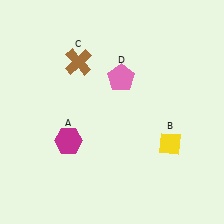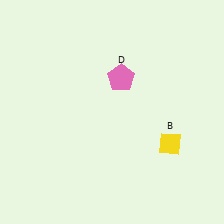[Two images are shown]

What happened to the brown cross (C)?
The brown cross (C) was removed in Image 2. It was in the top-left area of Image 1.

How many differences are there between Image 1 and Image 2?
There are 2 differences between the two images.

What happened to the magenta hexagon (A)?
The magenta hexagon (A) was removed in Image 2. It was in the bottom-left area of Image 1.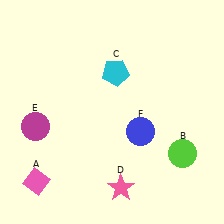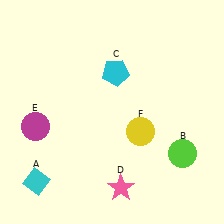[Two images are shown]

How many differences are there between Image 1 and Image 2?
There are 2 differences between the two images.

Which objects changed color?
A changed from pink to cyan. F changed from blue to yellow.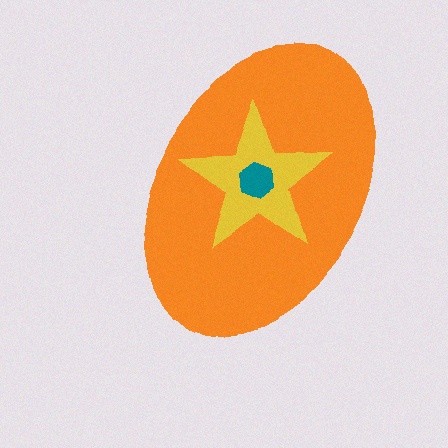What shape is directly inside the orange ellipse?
The yellow star.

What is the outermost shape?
The orange ellipse.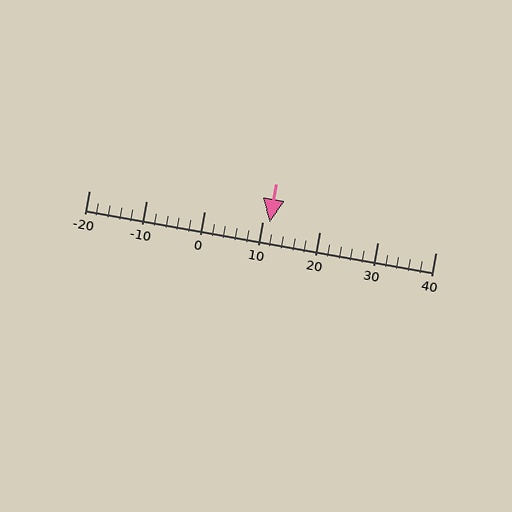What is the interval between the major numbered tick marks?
The major tick marks are spaced 10 units apart.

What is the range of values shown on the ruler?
The ruler shows values from -20 to 40.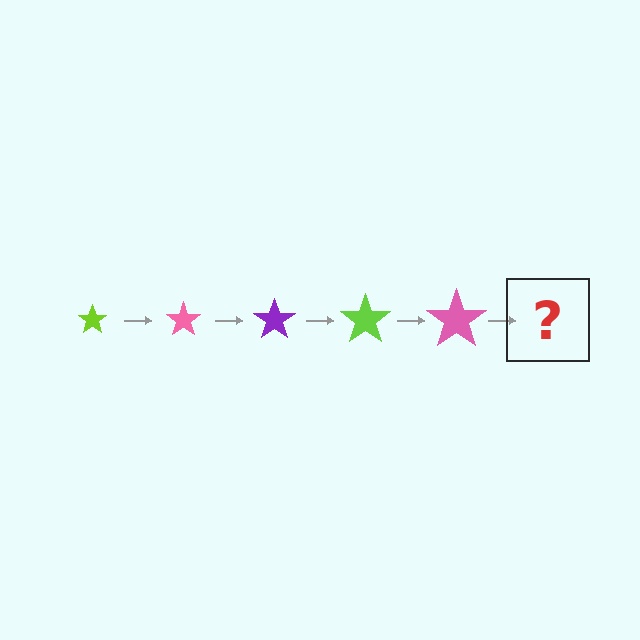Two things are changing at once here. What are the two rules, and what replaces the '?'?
The two rules are that the star grows larger each step and the color cycles through lime, pink, and purple. The '?' should be a purple star, larger than the previous one.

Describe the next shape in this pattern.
It should be a purple star, larger than the previous one.